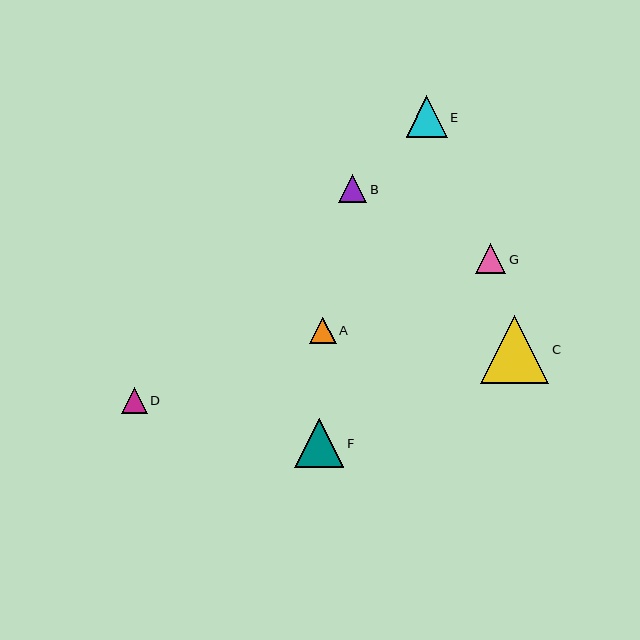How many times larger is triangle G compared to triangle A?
Triangle G is approximately 1.2 times the size of triangle A.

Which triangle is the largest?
Triangle C is the largest with a size of approximately 68 pixels.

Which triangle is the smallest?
Triangle D is the smallest with a size of approximately 26 pixels.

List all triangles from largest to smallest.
From largest to smallest: C, F, E, G, B, A, D.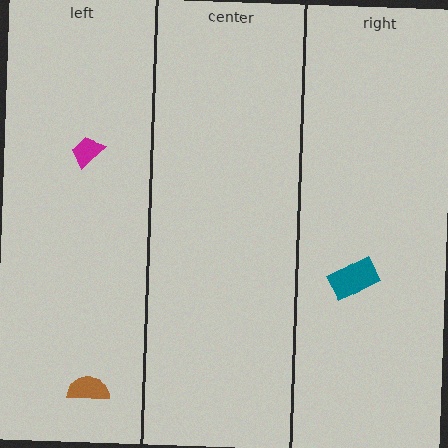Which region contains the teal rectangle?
The right region.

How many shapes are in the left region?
2.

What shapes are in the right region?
The teal rectangle.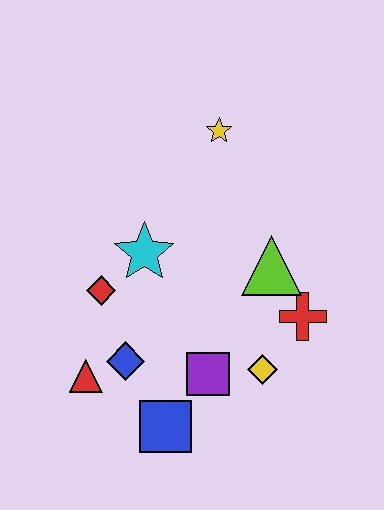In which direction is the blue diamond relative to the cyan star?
The blue diamond is below the cyan star.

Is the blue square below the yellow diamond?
Yes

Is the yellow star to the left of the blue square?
No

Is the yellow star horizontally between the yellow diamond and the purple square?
Yes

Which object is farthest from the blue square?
The yellow star is farthest from the blue square.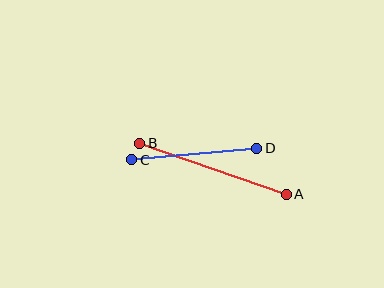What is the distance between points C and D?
The distance is approximately 125 pixels.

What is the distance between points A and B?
The distance is approximately 155 pixels.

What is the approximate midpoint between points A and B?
The midpoint is at approximately (213, 169) pixels.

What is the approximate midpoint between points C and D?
The midpoint is at approximately (194, 154) pixels.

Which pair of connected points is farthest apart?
Points A and B are farthest apart.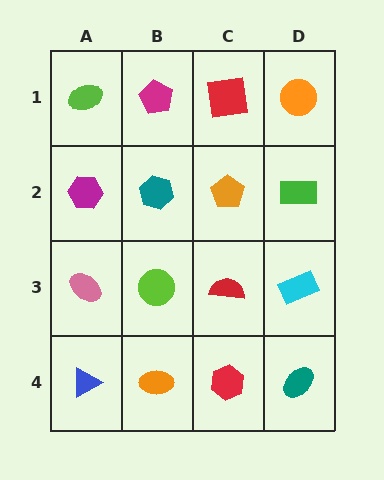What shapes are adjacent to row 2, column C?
A red square (row 1, column C), a red semicircle (row 3, column C), a teal hexagon (row 2, column B), a green rectangle (row 2, column D).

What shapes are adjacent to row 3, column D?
A green rectangle (row 2, column D), a teal ellipse (row 4, column D), a red semicircle (row 3, column C).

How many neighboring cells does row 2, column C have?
4.